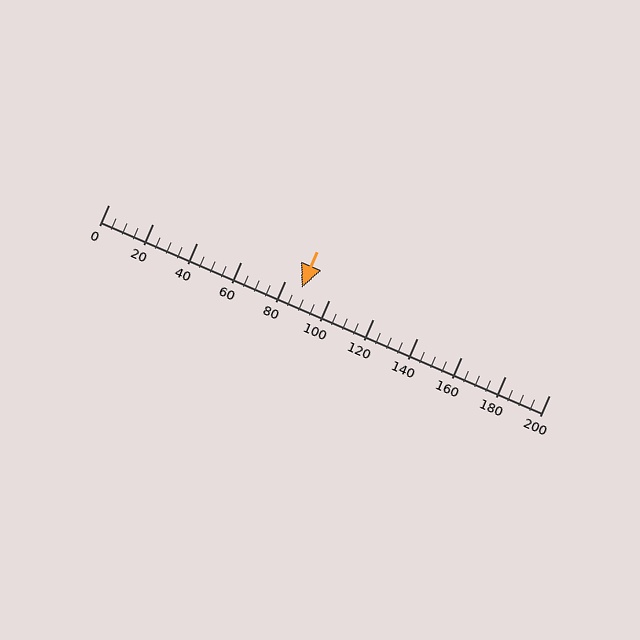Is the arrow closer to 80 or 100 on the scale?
The arrow is closer to 80.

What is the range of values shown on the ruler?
The ruler shows values from 0 to 200.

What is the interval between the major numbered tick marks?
The major tick marks are spaced 20 units apart.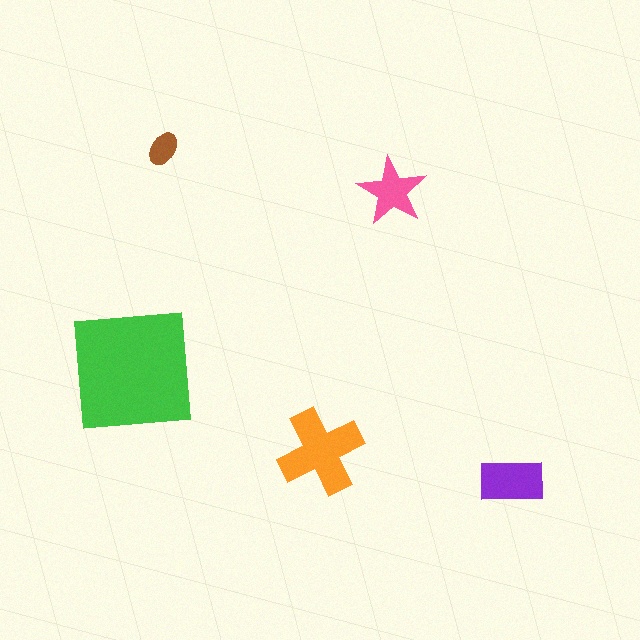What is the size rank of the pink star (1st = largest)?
4th.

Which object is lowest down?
The purple rectangle is bottommost.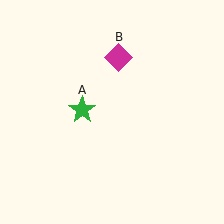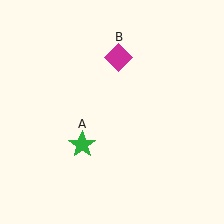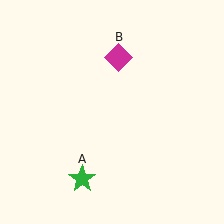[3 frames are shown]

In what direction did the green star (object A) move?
The green star (object A) moved down.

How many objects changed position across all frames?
1 object changed position: green star (object A).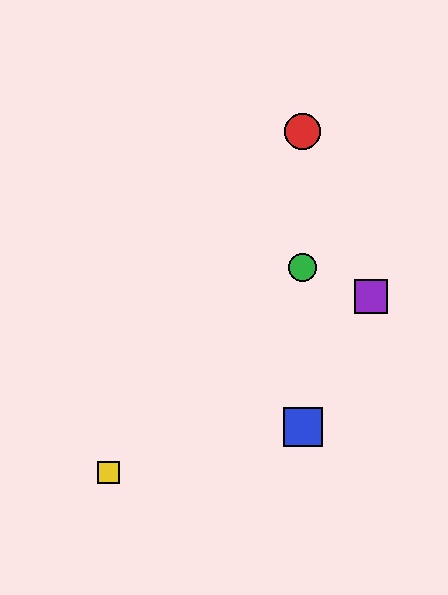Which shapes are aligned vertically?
The red circle, the blue square, the green circle are aligned vertically.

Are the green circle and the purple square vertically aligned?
No, the green circle is at x≈303 and the purple square is at x≈371.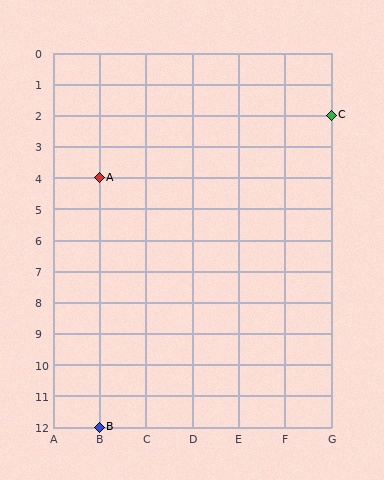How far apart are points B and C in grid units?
Points B and C are 5 columns and 10 rows apart (about 11.2 grid units diagonally).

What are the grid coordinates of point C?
Point C is at grid coordinates (G, 2).